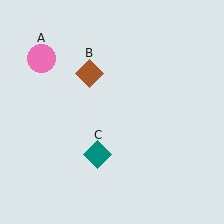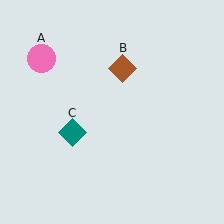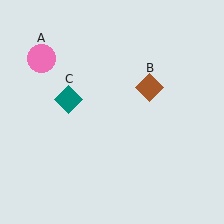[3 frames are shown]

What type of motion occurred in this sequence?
The brown diamond (object B), teal diamond (object C) rotated clockwise around the center of the scene.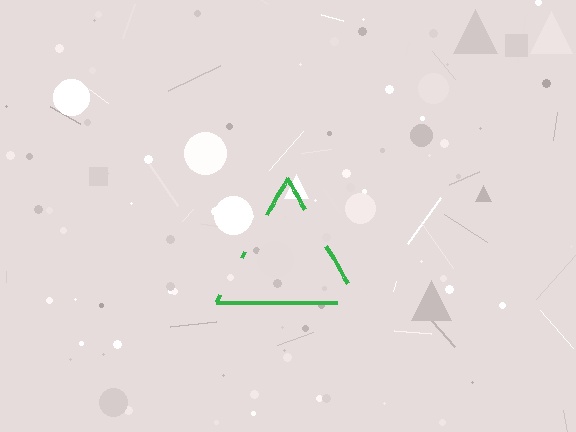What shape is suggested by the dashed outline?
The dashed outline suggests a triangle.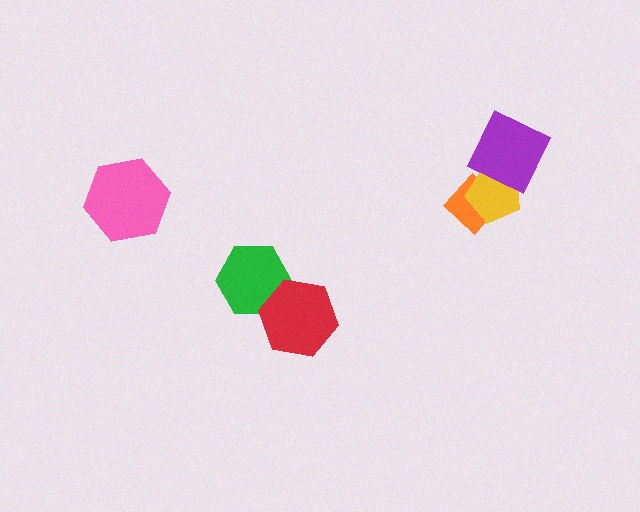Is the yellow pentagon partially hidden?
Yes, it is partially covered by another shape.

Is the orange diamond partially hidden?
Yes, it is partially covered by another shape.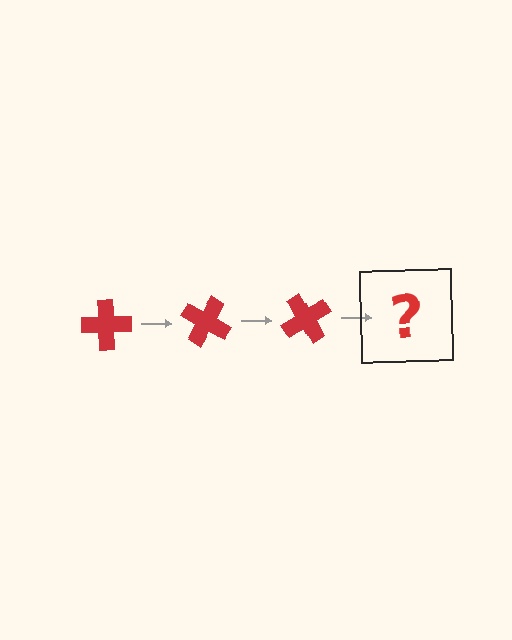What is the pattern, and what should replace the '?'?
The pattern is that the cross rotates 30 degrees each step. The '?' should be a red cross rotated 90 degrees.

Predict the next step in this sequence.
The next step is a red cross rotated 90 degrees.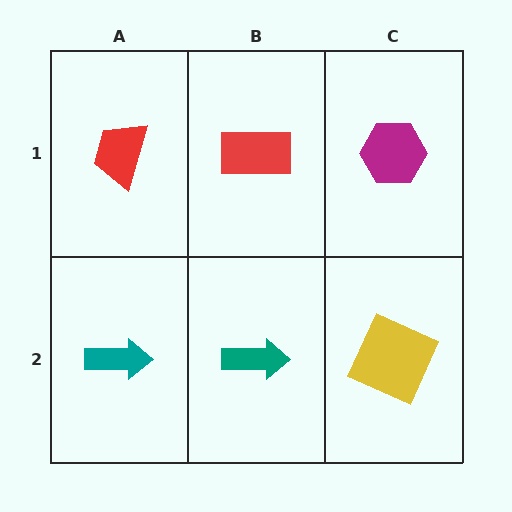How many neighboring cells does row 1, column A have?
2.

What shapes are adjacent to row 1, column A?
A teal arrow (row 2, column A), a red rectangle (row 1, column B).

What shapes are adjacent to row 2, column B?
A red rectangle (row 1, column B), a teal arrow (row 2, column A), a yellow square (row 2, column C).